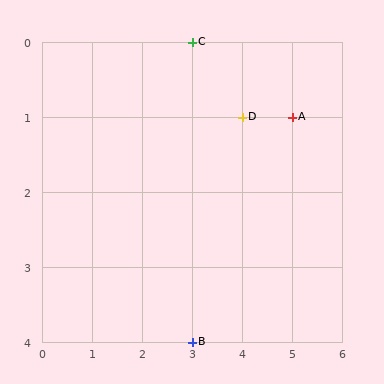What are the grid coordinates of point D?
Point D is at grid coordinates (4, 1).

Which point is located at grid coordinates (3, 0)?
Point C is at (3, 0).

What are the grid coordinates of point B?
Point B is at grid coordinates (3, 4).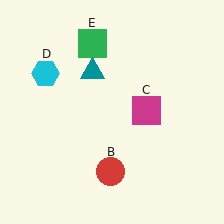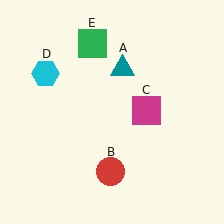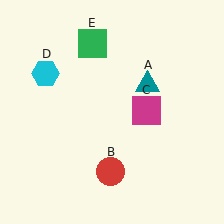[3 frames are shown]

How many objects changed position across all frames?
1 object changed position: teal triangle (object A).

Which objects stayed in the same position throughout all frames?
Red circle (object B) and magenta square (object C) and cyan hexagon (object D) and green square (object E) remained stationary.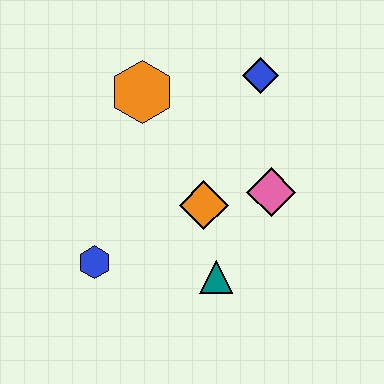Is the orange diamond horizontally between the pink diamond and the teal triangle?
No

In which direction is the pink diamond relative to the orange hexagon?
The pink diamond is to the right of the orange hexagon.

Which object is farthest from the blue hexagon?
The blue diamond is farthest from the blue hexagon.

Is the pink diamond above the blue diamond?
No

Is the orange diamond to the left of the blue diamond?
Yes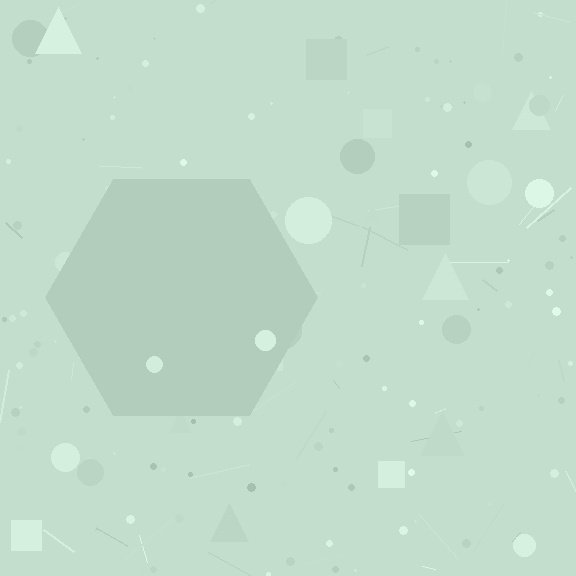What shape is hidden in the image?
A hexagon is hidden in the image.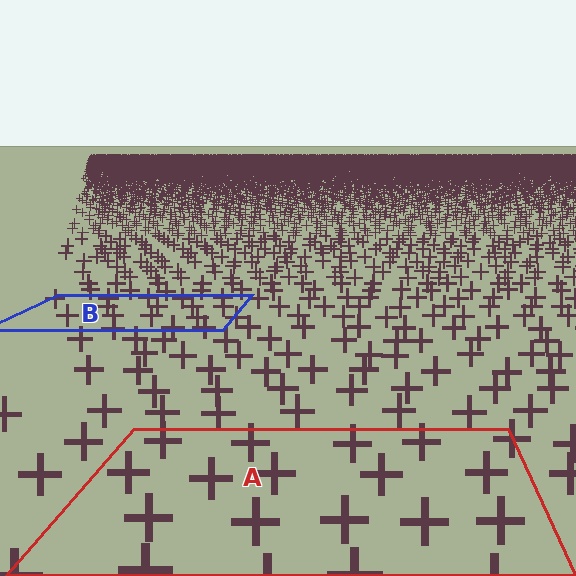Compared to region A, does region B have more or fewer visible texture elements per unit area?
Region B has more texture elements per unit area — they are packed more densely because it is farther away.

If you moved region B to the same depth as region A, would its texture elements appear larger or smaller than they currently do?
They would appear larger. At a closer depth, the same texture elements are projected at a bigger on-screen size.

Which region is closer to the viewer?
Region A is closer. The texture elements there are larger and more spread out.